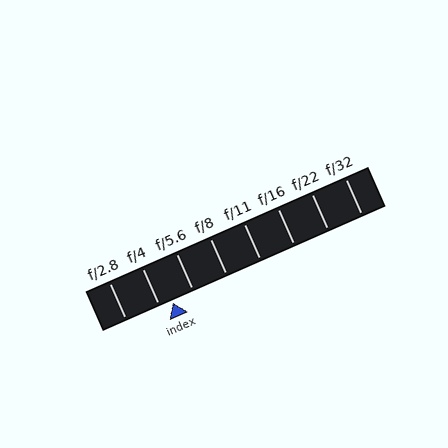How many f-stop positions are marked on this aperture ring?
There are 8 f-stop positions marked.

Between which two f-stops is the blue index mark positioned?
The index mark is between f/4 and f/5.6.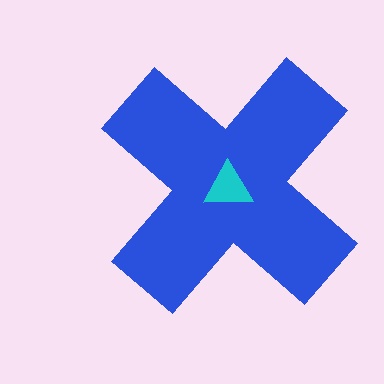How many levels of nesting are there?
2.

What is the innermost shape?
The cyan triangle.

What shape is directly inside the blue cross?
The cyan triangle.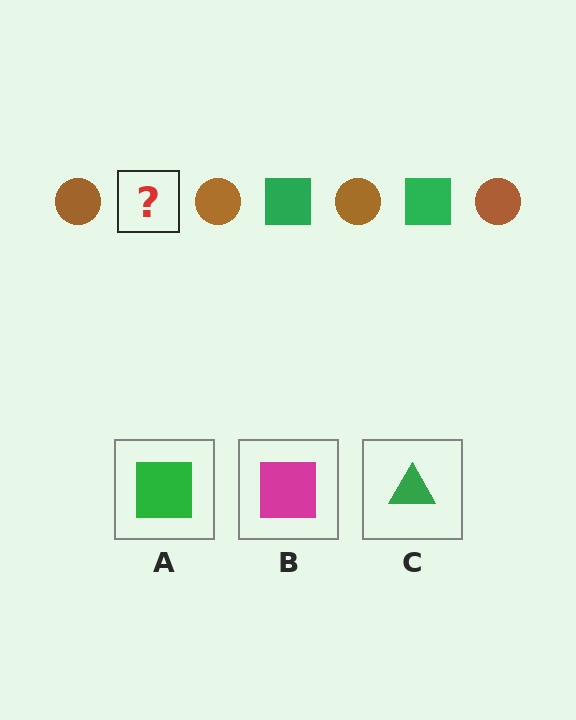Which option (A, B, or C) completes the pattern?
A.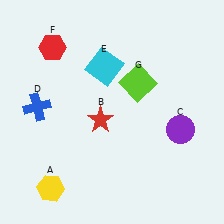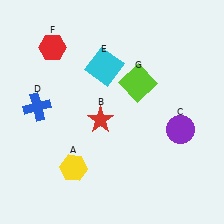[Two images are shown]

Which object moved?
The yellow hexagon (A) moved right.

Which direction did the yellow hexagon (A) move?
The yellow hexagon (A) moved right.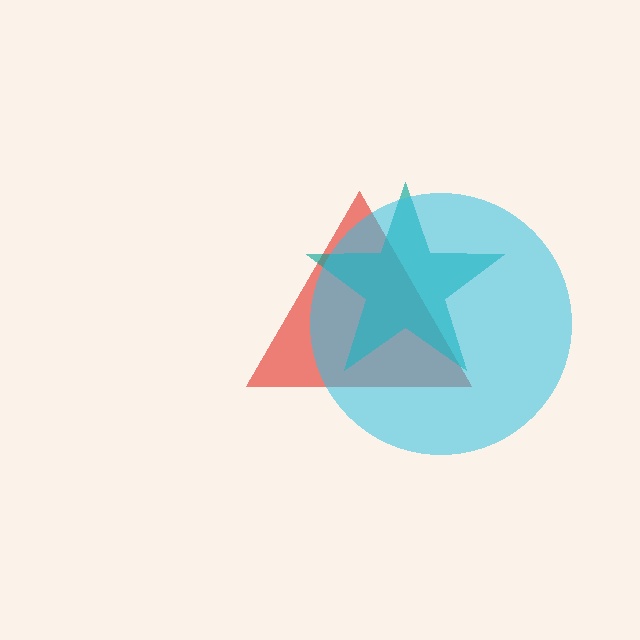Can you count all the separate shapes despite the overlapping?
Yes, there are 3 separate shapes.